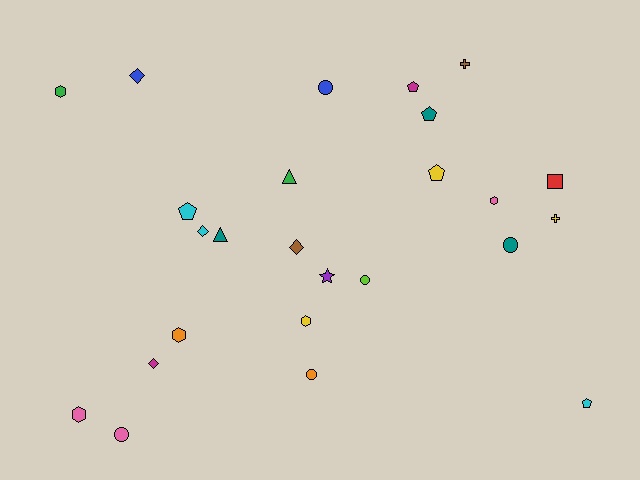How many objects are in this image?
There are 25 objects.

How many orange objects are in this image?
There are 2 orange objects.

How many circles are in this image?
There are 5 circles.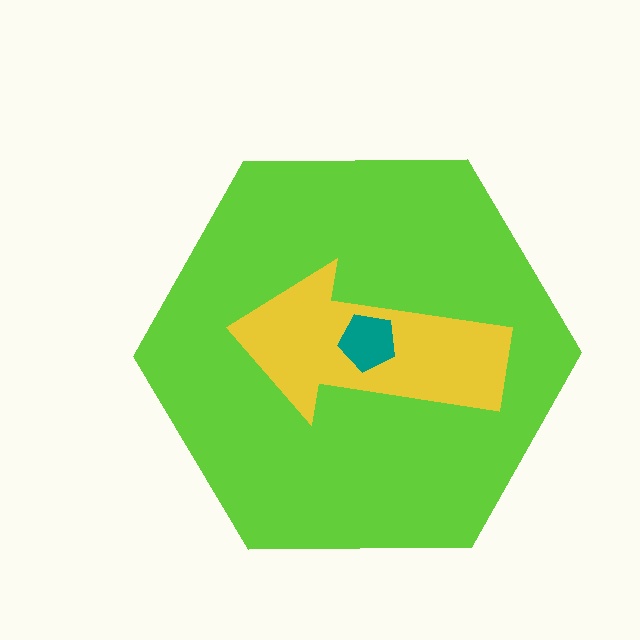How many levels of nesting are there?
3.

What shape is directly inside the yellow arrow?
The teal pentagon.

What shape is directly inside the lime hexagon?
The yellow arrow.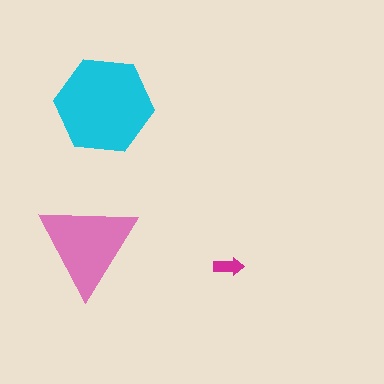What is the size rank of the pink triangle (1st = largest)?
2nd.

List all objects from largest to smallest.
The cyan hexagon, the pink triangle, the magenta arrow.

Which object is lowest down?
The magenta arrow is bottommost.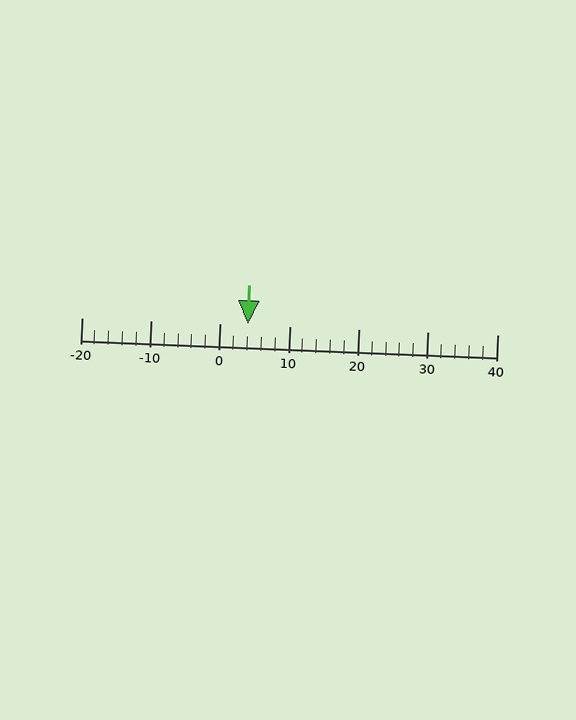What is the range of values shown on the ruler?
The ruler shows values from -20 to 40.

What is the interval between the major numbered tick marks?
The major tick marks are spaced 10 units apart.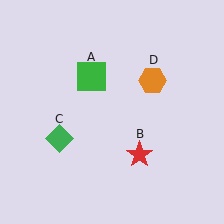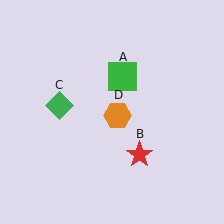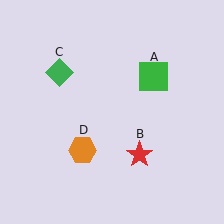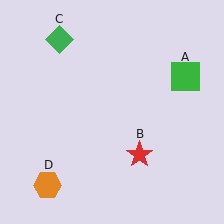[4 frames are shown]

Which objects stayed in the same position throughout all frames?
Red star (object B) remained stationary.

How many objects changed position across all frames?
3 objects changed position: green square (object A), green diamond (object C), orange hexagon (object D).